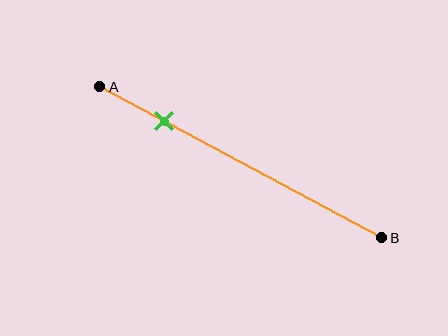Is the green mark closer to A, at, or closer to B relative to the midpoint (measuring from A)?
The green mark is closer to point A than the midpoint of segment AB.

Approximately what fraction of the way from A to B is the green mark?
The green mark is approximately 25% of the way from A to B.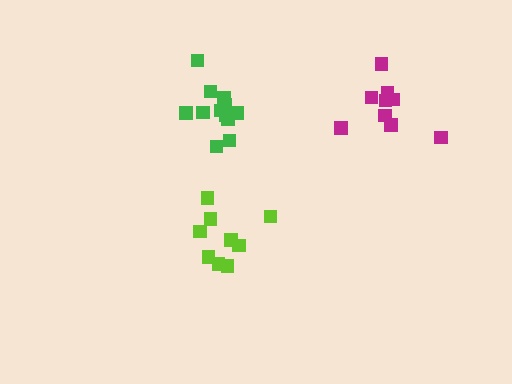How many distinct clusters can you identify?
There are 3 distinct clusters.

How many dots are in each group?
Group 1: 12 dots, Group 2: 9 dots, Group 3: 9 dots (30 total).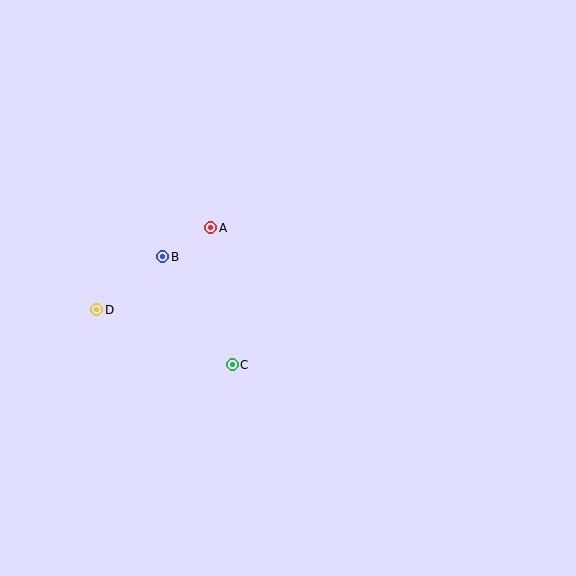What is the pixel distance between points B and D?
The distance between B and D is 85 pixels.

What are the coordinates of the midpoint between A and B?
The midpoint between A and B is at (187, 242).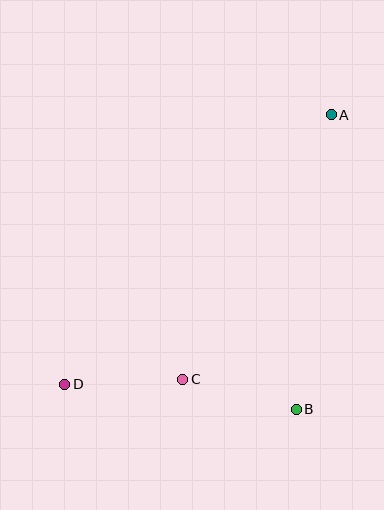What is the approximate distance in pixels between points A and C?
The distance between A and C is approximately 304 pixels.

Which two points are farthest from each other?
Points A and D are farthest from each other.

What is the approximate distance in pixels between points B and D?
The distance between B and D is approximately 233 pixels.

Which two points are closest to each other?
Points B and C are closest to each other.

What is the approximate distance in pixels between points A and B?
The distance between A and B is approximately 297 pixels.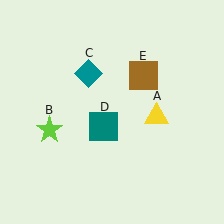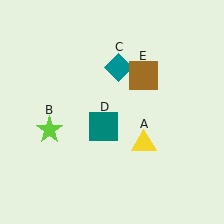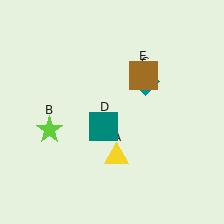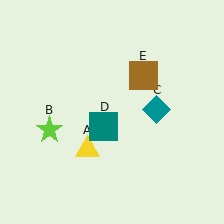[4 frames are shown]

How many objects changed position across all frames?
2 objects changed position: yellow triangle (object A), teal diamond (object C).